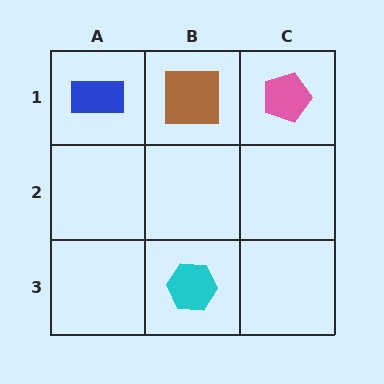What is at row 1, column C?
A pink pentagon.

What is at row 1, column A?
A blue rectangle.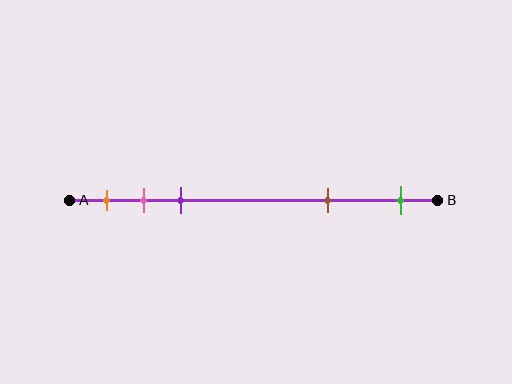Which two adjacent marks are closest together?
The pink and purple marks are the closest adjacent pair.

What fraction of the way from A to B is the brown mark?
The brown mark is approximately 70% (0.7) of the way from A to B.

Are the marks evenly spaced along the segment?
No, the marks are not evenly spaced.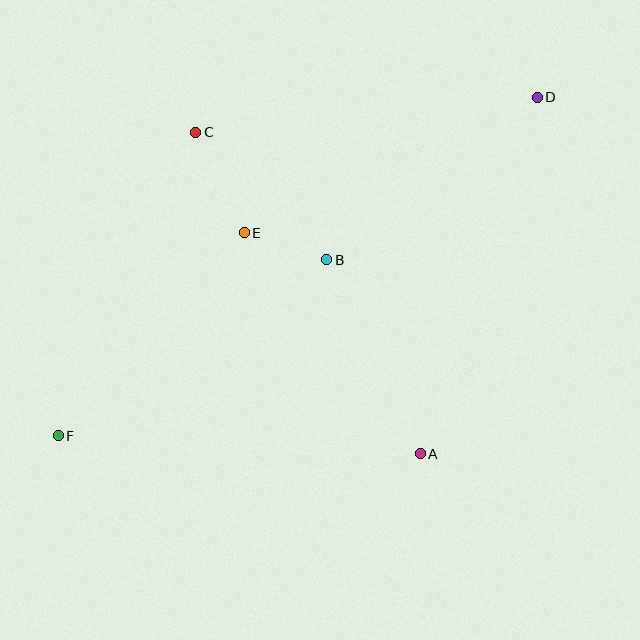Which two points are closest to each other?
Points B and E are closest to each other.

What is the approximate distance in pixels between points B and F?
The distance between B and F is approximately 321 pixels.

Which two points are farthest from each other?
Points D and F are farthest from each other.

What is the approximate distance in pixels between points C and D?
The distance between C and D is approximately 343 pixels.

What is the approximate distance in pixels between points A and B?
The distance between A and B is approximately 215 pixels.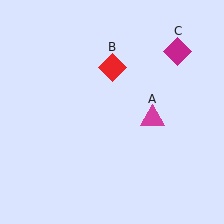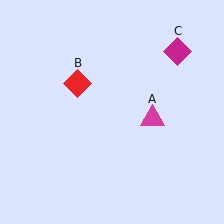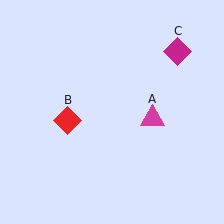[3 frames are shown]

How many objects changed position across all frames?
1 object changed position: red diamond (object B).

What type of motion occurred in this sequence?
The red diamond (object B) rotated counterclockwise around the center of the scene.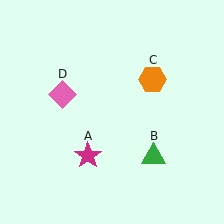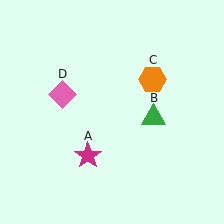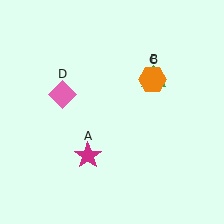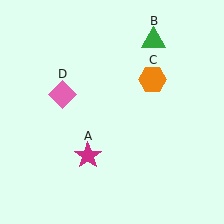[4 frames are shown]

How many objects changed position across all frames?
1 object changed position: green triangle (object B).